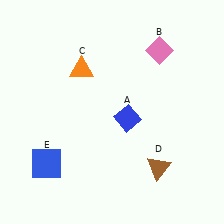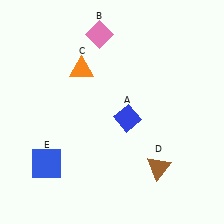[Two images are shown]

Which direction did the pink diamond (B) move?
The pink diamond (B) moved left.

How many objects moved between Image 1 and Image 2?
1 object moved between the two images.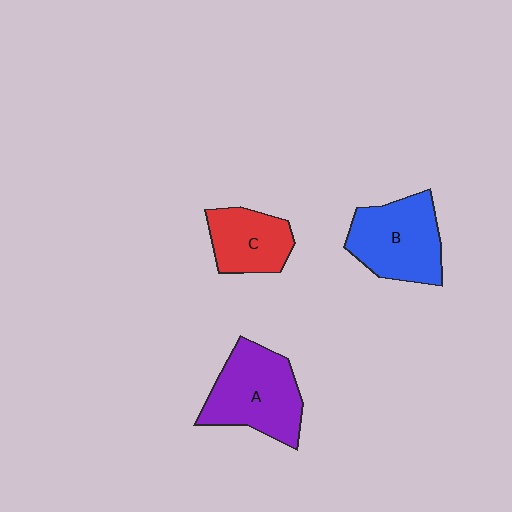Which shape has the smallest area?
Shape C (red).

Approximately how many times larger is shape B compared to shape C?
Approximately 1.4 times.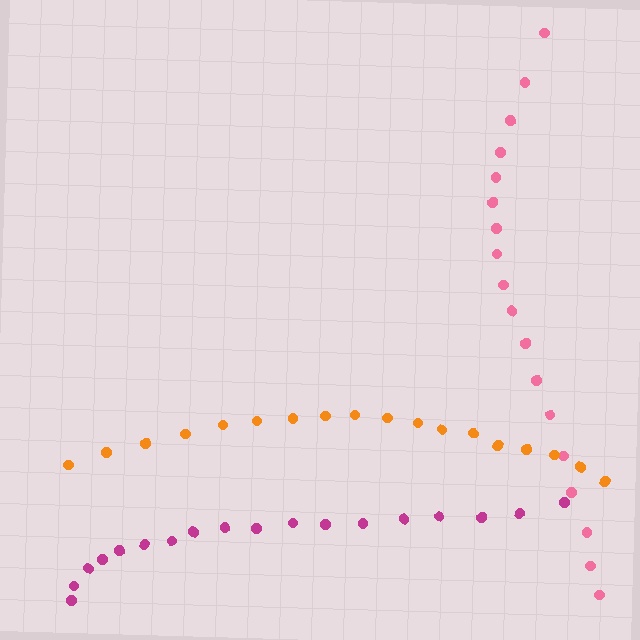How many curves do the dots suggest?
There are 3 distinct paths.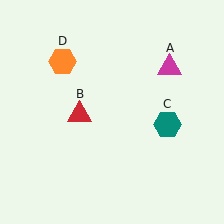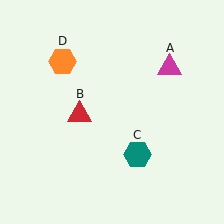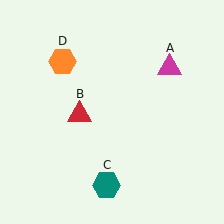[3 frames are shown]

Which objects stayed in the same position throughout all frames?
Magenta triangle (object A) and red triangle (object B) and orange hexagon (object D) remained stationary.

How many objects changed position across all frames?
1 object changed position: teal hexagon (object C).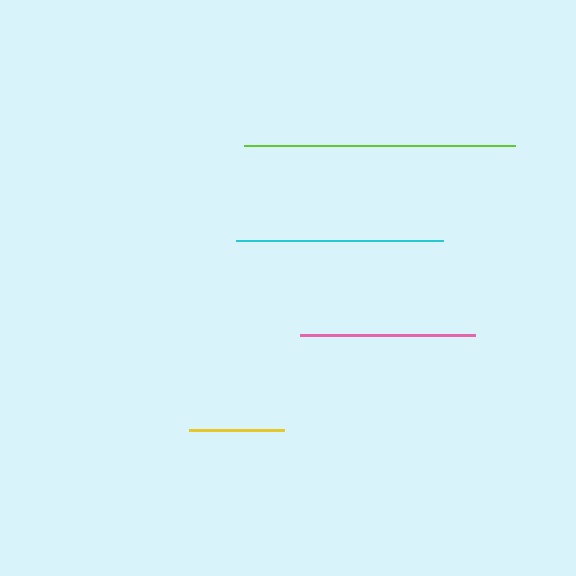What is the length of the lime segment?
The lime segment is approximately 270 pixels long.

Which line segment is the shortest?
The yellow line is the shortest at approximately 94 pixels.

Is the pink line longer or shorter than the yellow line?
The pink line is longer than the yellow line.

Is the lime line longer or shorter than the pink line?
The lime line is longer than the pink line.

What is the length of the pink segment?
The pink segment is approximately 175 pixels long.